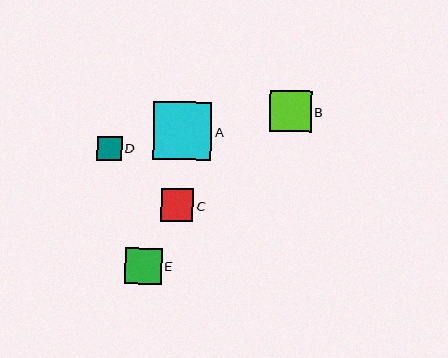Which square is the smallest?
Square D is the smallest with a size of approximately 25 pixels.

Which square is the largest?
Square A is the largest with a size of approximately 58 pixels.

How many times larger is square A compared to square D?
Square A is approximately 2.4 times the size of square D.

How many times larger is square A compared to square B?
Square A is approximately 1.4 times the size of square B.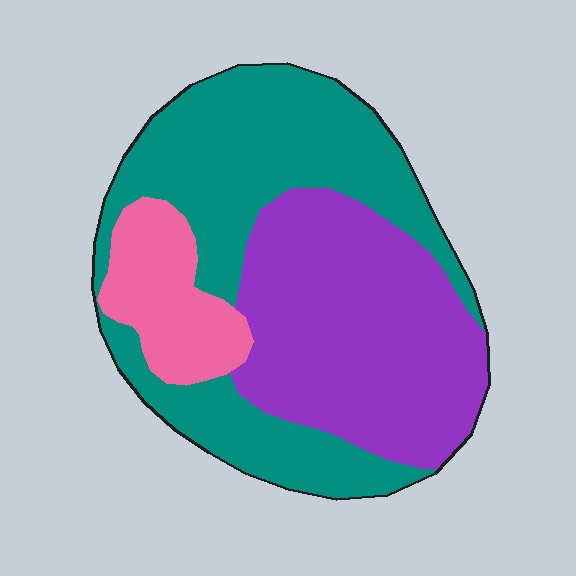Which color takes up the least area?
Pink, at roughly 15%.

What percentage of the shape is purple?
Purple covers 40% of the shape.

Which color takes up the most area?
Teal, at roughly 45%.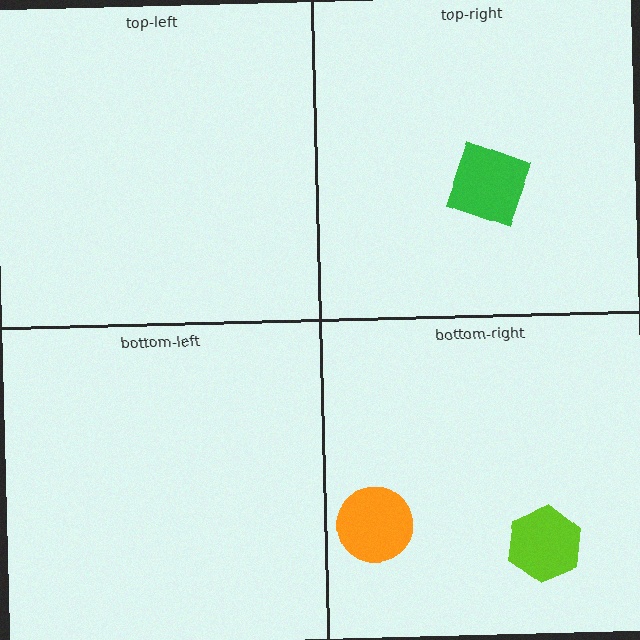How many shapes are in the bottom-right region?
2.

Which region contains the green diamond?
The top-right region.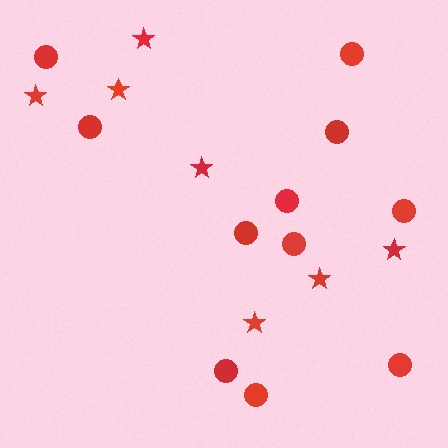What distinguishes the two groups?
There are 2 groups: one group of stars (7) and one group of circles (11).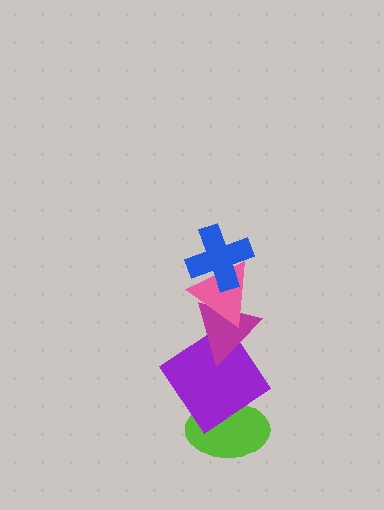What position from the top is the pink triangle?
The pink triangle is 2nd from the top.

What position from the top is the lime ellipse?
The lime ellipse is 5th from the top.